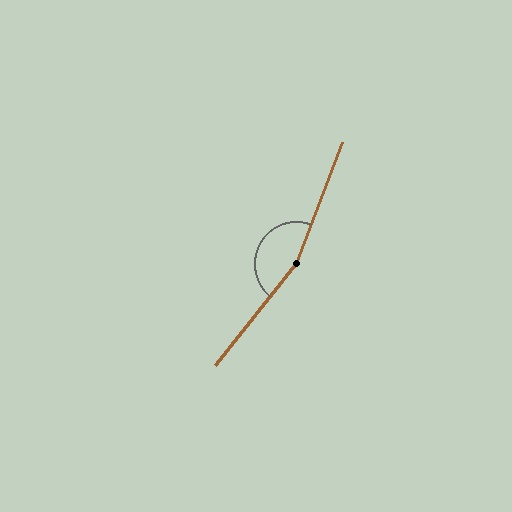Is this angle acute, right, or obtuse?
It is obtuse.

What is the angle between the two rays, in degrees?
Approximately 162 degrees.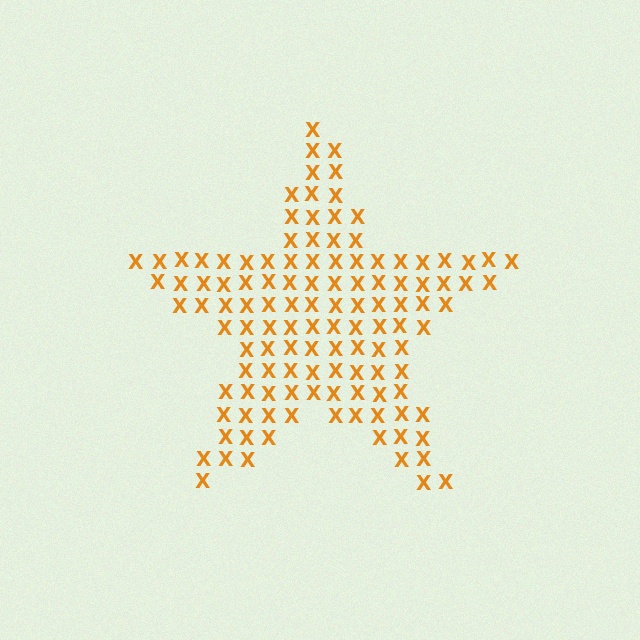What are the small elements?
The small elements are letter X's.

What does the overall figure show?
The overall figure shows a star.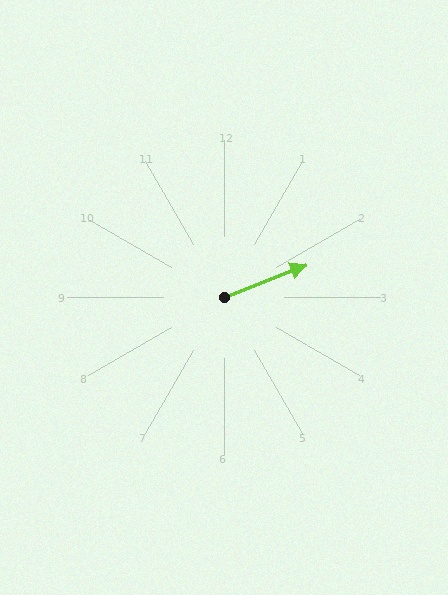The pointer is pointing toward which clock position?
Roughly 2 o'clock.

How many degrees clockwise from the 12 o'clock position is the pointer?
Approximately 68 degrees.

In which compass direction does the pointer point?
East.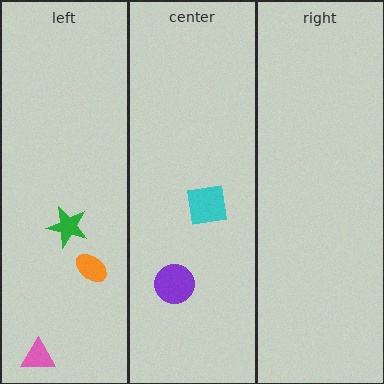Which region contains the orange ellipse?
The left region.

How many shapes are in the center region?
2.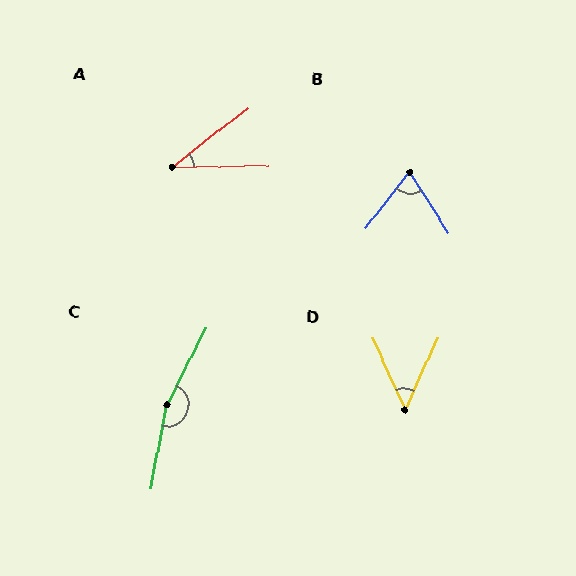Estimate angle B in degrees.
Approximately 71 degrees.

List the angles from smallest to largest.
A (36°), D (49°), B (71°), C (164°).